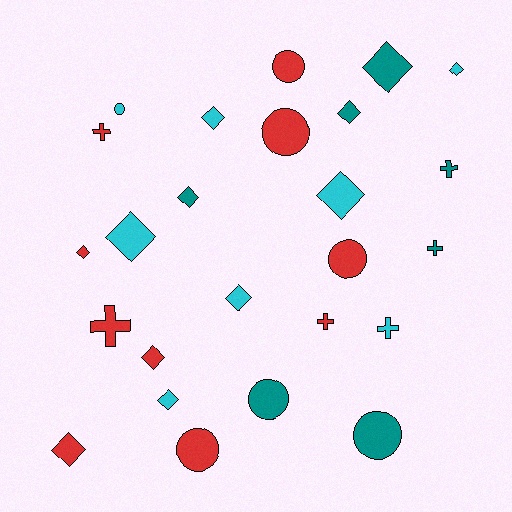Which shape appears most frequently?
Diamond, with 12 objects.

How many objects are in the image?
There are 25 objects.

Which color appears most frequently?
Red, with 10 objects.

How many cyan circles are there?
There is 1 cyan circle.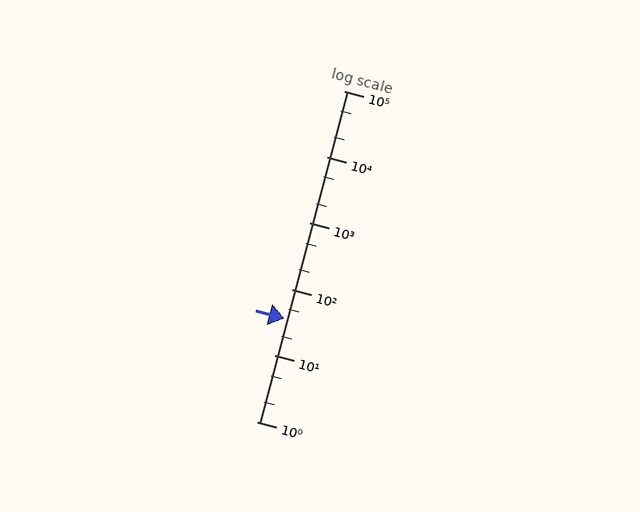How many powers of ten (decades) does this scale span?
The scale spans 5 decades, from 1 to 100000.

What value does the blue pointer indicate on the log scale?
The pointer indicates approximately 36.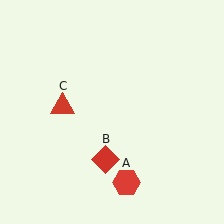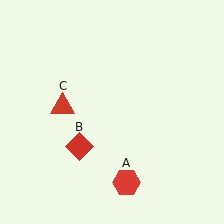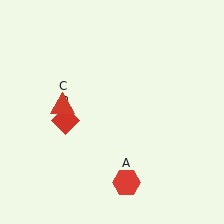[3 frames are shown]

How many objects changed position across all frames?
1 object changed position: red diamond (object B).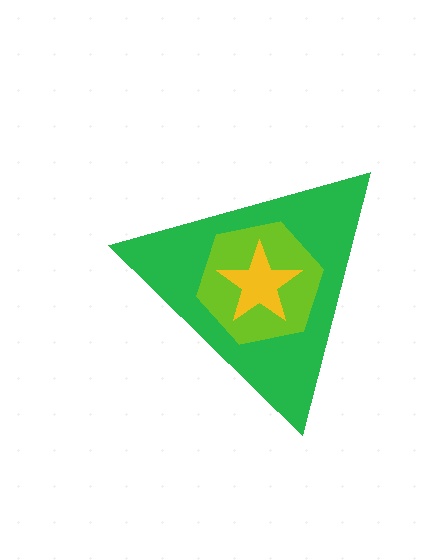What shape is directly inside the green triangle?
The lime hexagon.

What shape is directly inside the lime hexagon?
The yellow star.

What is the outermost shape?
The green triangle.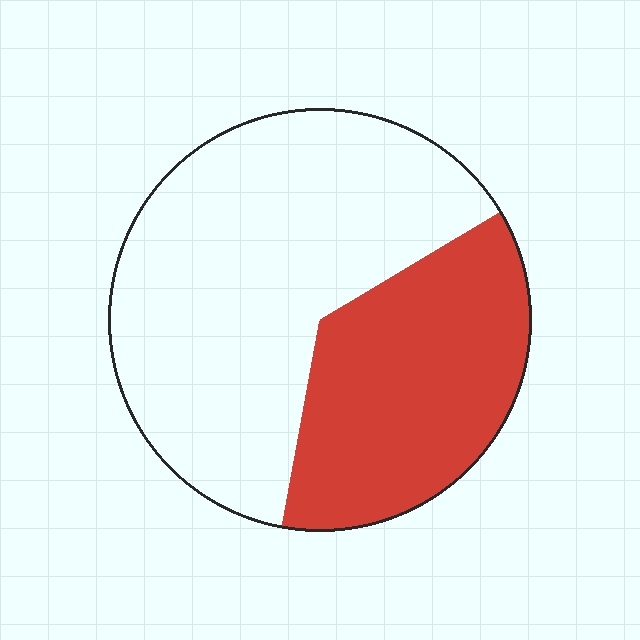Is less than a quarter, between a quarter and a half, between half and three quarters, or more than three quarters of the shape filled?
Between a quarter and a half.